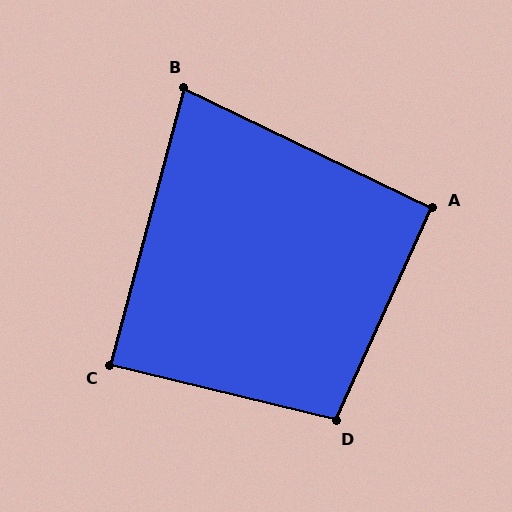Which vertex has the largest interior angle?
D, at approximately 101 degrees.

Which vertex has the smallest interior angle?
B, at approximately 79 degrees.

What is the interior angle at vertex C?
Approximately 89 degrees (approximately right).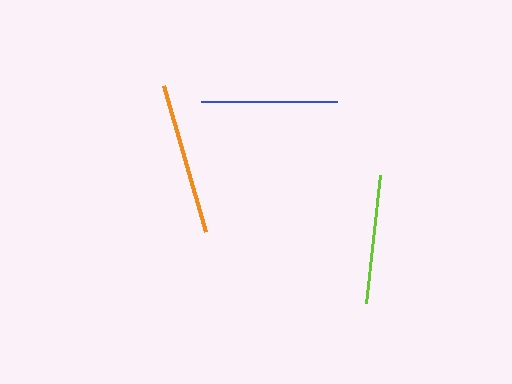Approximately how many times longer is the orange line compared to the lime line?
The orange line is approximately 1.2 times the length of the lime line.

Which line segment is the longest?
The orange line is the longest at approximately 151 pixels.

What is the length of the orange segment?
The orange segment is approximately 151 pixels long.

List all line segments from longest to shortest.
From longest to shortest: orange, blue, lime.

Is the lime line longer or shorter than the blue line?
The blue line is longer than the lime line.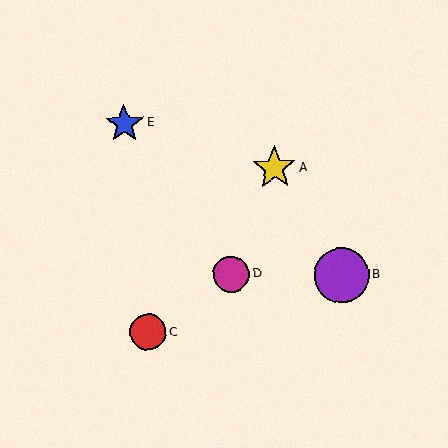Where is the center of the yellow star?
The center of the yellow star is at (274, 168).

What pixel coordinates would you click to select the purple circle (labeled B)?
Click at (342, 276) to select the purple circle B.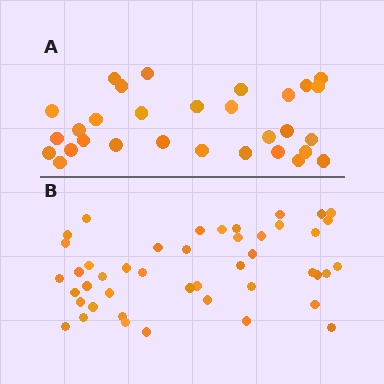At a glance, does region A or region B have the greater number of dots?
Region B (the bottom region) has more dots.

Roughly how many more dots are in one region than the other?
Region B has approximately 15 more dots than region A.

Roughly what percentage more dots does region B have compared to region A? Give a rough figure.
About 50% more.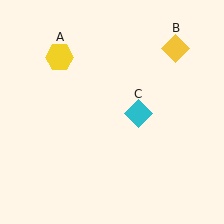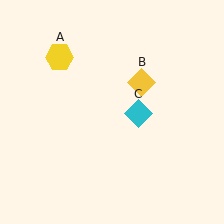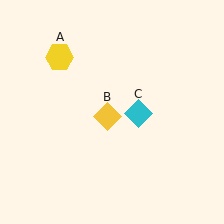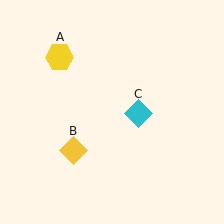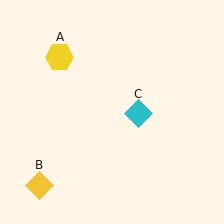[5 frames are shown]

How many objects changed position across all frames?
1 object changed position: yellow diamond (object B).